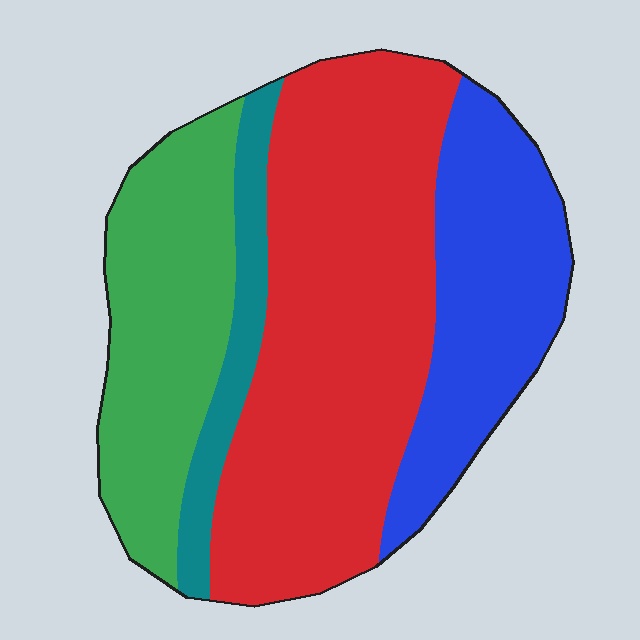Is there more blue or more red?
Red.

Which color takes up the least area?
Teal, at roughly 10%.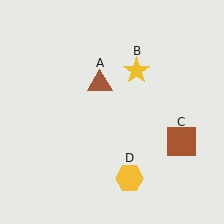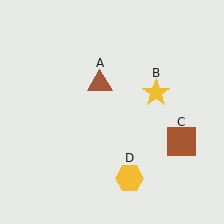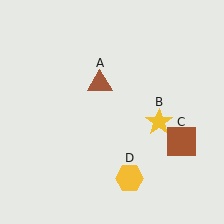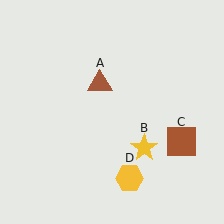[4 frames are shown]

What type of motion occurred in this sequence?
The yellow star (object B) rotated clockwise around the center of the scene.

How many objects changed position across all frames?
1 object changed position: yellow star (object B).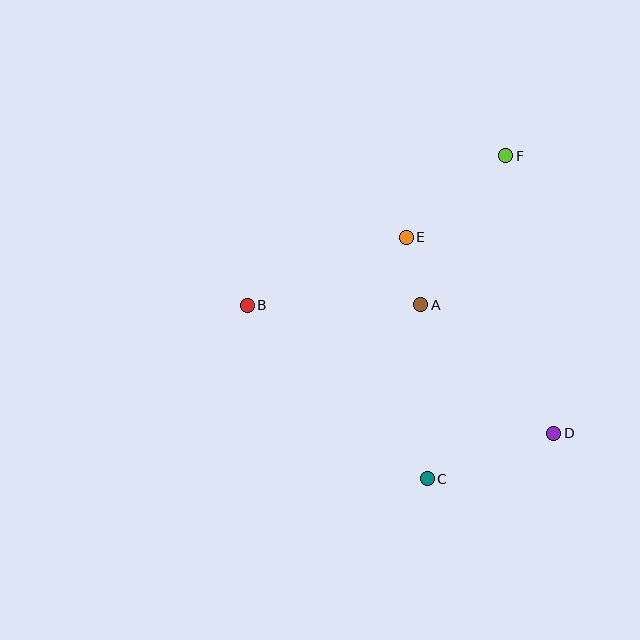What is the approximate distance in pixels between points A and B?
The distance between A and B is approximately 174 pixels.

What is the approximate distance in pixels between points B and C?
The distance between B and C is approximately 250 pixels.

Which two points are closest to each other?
Points A and E are closest to each other.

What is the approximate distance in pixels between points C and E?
The distance between C and E is approximately 243 pixels.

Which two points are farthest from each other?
Points C and F are farthest from each other.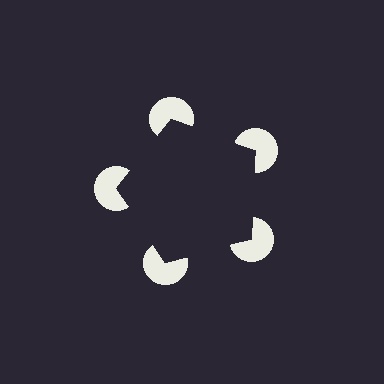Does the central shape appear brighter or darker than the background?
It typically appears slightly darker than the background, even though no actual brightness change is drawn.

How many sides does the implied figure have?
5 sides.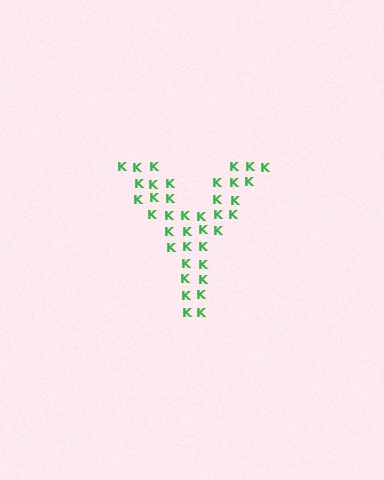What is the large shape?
The large shape is the letter Y.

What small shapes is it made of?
It is made of small letter K's.